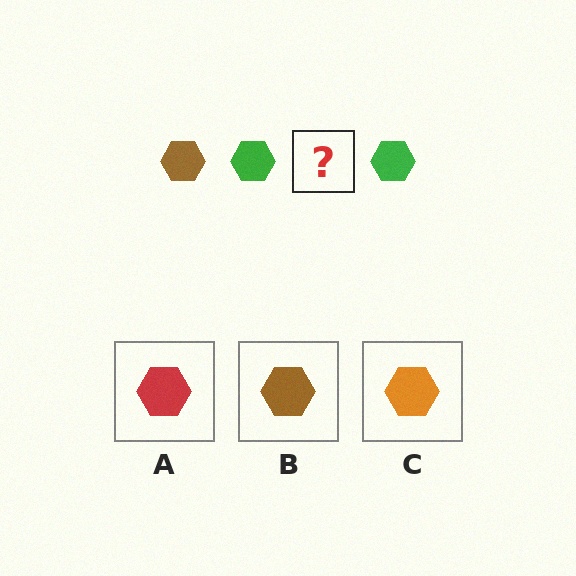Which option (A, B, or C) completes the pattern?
B.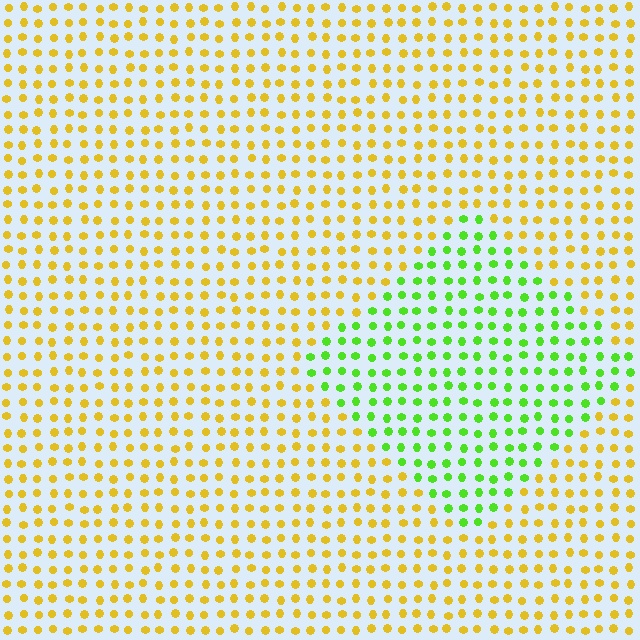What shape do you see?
I see a diamond.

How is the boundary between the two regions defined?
The boundary is defined purely by a slight shift in hue (about 58 degrees). Spacing, size, and orientation are identical on both sides.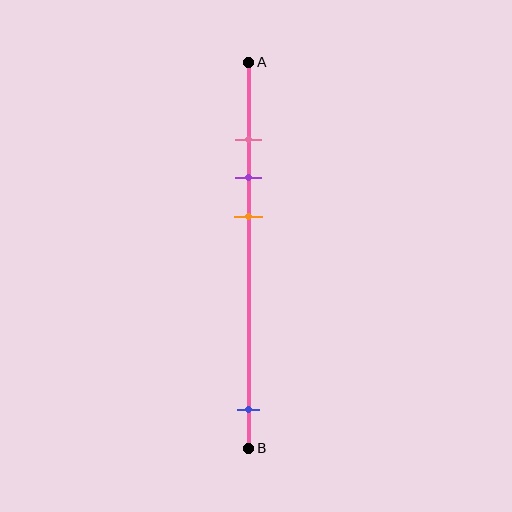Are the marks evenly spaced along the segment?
No, the marks are not evenly spaced.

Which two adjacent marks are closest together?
The pink and purple marks are the closest adjacent pair.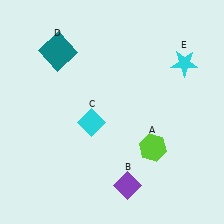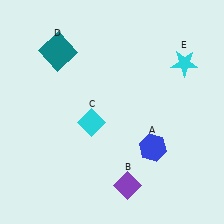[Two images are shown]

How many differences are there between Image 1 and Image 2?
There is 1 difference between the two images.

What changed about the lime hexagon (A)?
In Image 1, A is lime. In Image 2, it changed to blue.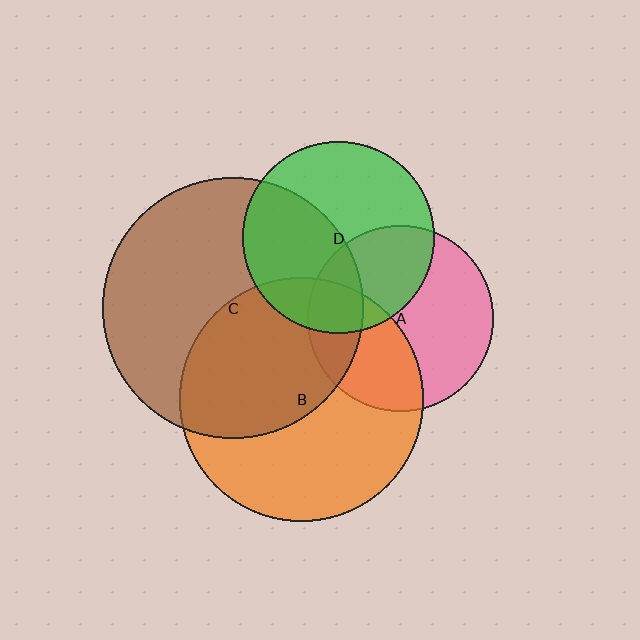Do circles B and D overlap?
Yes.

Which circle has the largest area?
Circle C (brown).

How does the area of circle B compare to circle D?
Approximately 1.6 times.